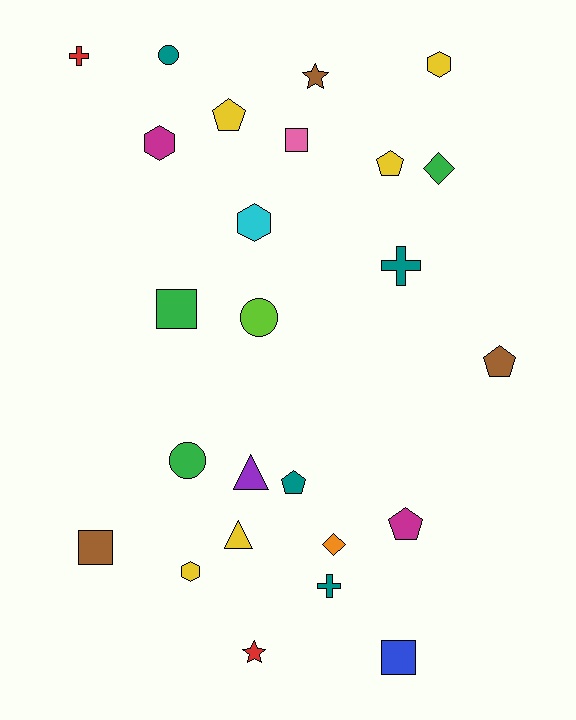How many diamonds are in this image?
There are 2 diamonds.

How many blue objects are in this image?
There is 1 blue object.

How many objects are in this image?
There are 25 objects.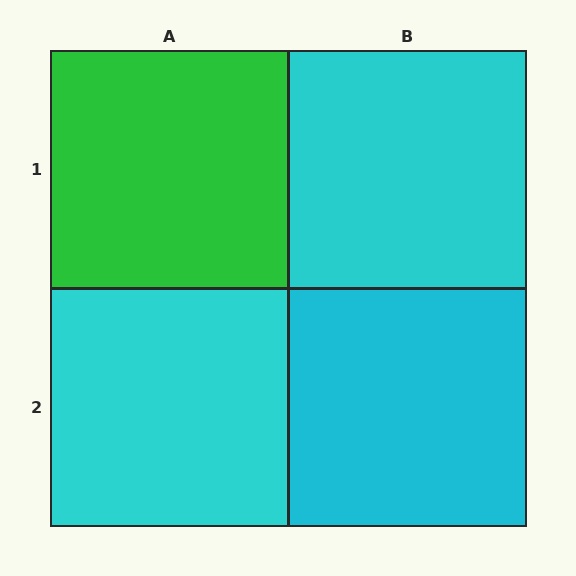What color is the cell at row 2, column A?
Cyan.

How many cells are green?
1 cell is green.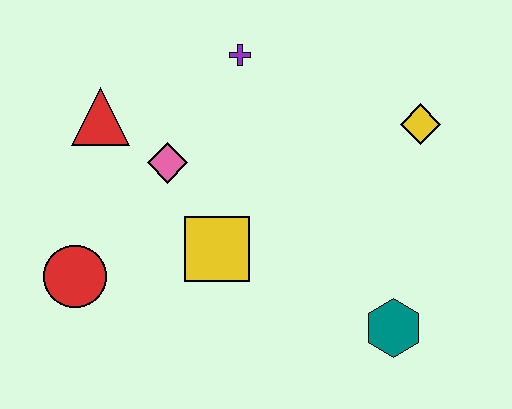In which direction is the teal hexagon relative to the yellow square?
The teal hexagon is to the right of the yellow square.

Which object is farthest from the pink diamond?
The teal hexagon is farthest from the pink diamond.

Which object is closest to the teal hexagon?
The yellow square is closest to the teal hexagon.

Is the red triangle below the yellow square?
No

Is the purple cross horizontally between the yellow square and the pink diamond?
No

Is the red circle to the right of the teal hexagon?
No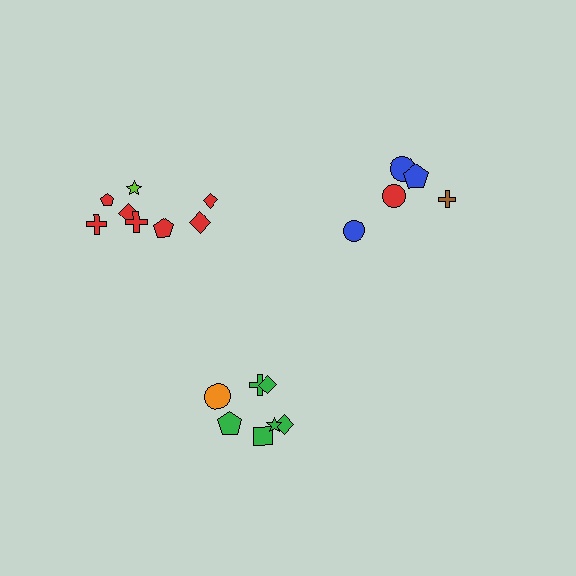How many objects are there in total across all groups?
There are 20 objects.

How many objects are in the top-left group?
There are 8 objects.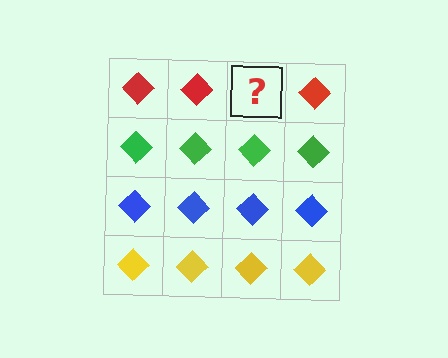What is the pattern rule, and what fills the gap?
The rule is that each row has a consistent color. The gap should be filled with a red diamond.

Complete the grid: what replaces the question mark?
The question mark should be replaced with a red diamond.